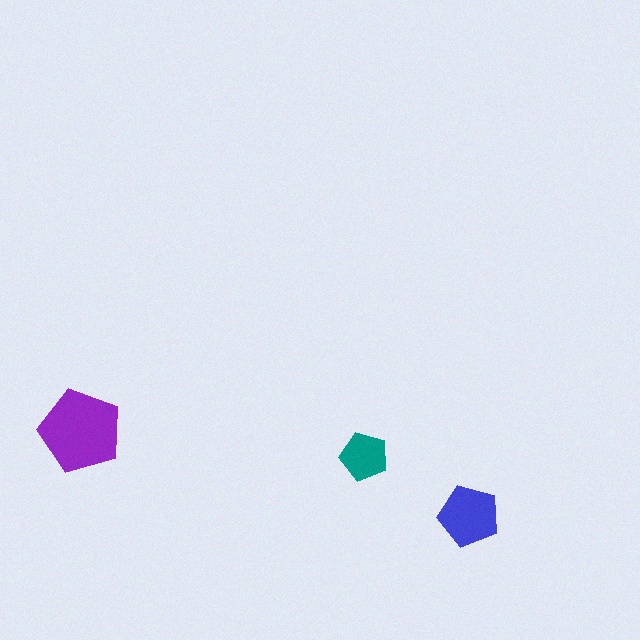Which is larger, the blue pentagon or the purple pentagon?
The purple one.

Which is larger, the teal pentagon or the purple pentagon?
The purple one.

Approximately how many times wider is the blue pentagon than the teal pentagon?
About 1.5 times wider.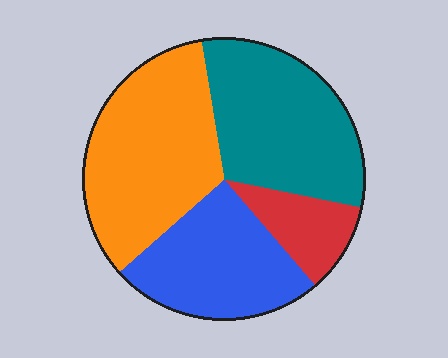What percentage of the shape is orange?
Orange covers about 35% of the shape.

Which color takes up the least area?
Red, at roughly 10%.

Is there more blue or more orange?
Orange.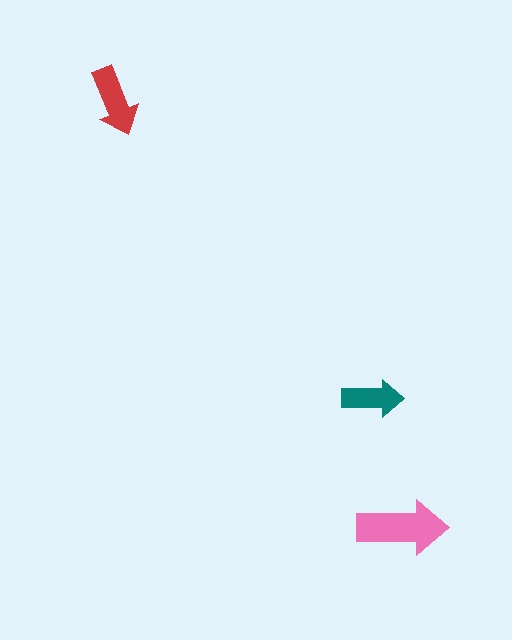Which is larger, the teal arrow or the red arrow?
The red one.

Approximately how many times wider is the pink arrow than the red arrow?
About 1.5 times wider.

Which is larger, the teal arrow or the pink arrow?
The pink one.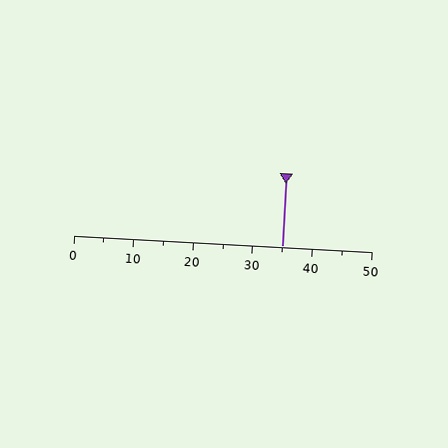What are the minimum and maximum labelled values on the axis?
The axis runs from 0 to 50.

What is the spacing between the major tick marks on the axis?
The major ticks are spaced 10 apart.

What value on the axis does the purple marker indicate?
The marker indicates approximately 35.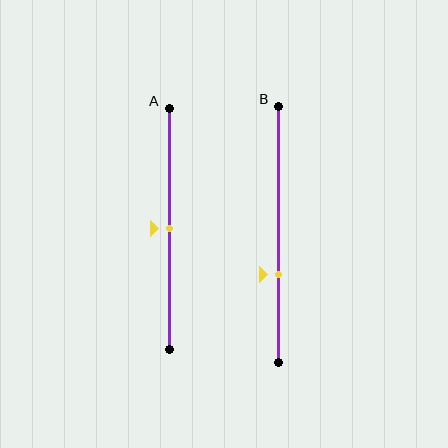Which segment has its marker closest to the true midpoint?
Segment A has its marker closest to the true midpoint.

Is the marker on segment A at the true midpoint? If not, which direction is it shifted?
Yes, the marker on segment A is at the true midpoint.